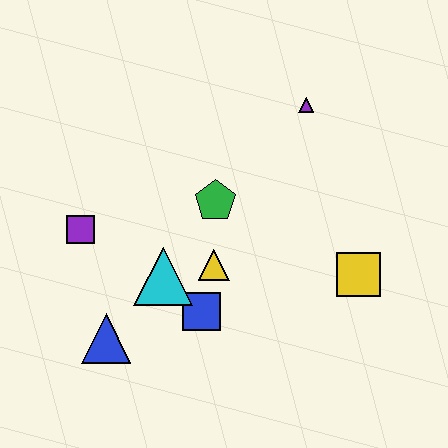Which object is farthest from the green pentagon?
The blue triangle is farthest from the green pentagon.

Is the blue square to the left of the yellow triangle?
Yes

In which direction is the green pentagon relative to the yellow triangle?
The green pentagon is above the yellow triangle.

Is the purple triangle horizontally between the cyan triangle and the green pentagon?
No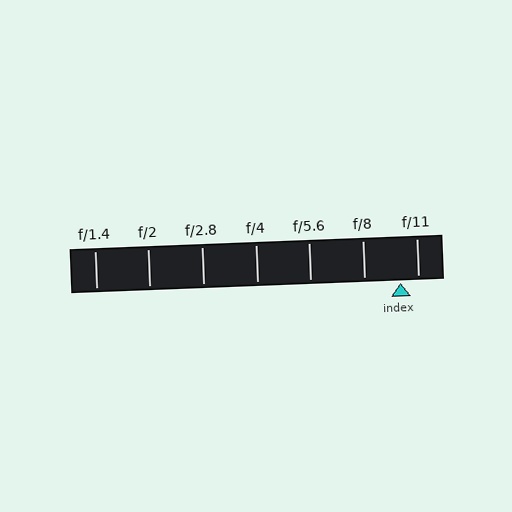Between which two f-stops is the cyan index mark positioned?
The index mark is between f/8 and f/11.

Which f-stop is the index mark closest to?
The index mark is closest to f/11.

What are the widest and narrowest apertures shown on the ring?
The widest aperture shown is f/1.4 and the narrowest is f/11.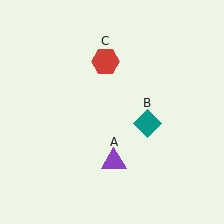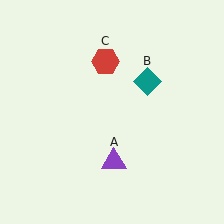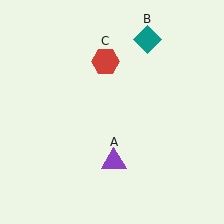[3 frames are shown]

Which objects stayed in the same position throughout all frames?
Purple triangle (object A) and red hexagon (object C) remained stationary.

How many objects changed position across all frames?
1 object changed position: teal diamond (object B).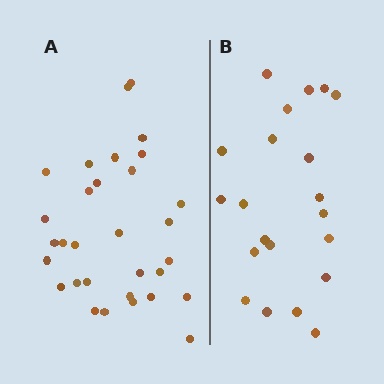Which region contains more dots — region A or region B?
Region A (the left region) has more dots.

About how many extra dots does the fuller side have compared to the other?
Region A has roughly 10 or so more dots than region B.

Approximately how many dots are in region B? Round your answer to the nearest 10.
About 20 dots. (The exact count is 21, which rounds to 20.)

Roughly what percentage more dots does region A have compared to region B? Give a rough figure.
About 50% more.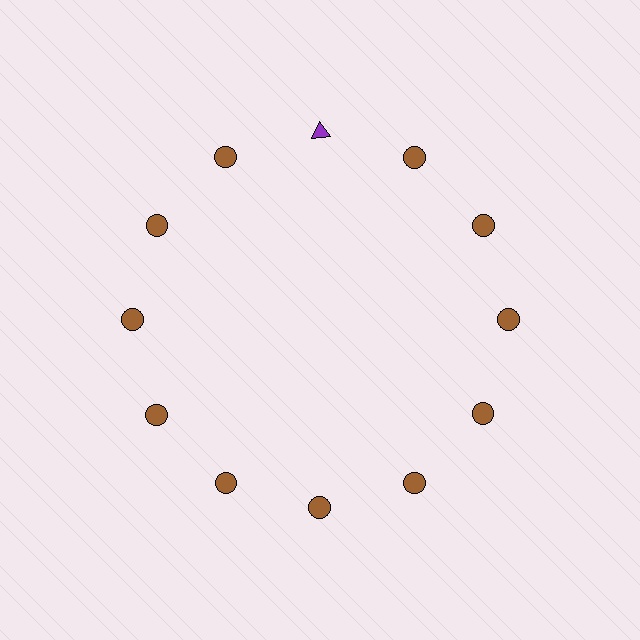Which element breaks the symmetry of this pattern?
The purple triangle at roughly the 12 o'clock position breaks the symmetry. All other shapes are brown circles.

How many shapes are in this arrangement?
There are 12 shapes arranged in a ring pattern.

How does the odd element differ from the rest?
It differs in both color (purple instead of brown) and shape (triangle instead of circle).